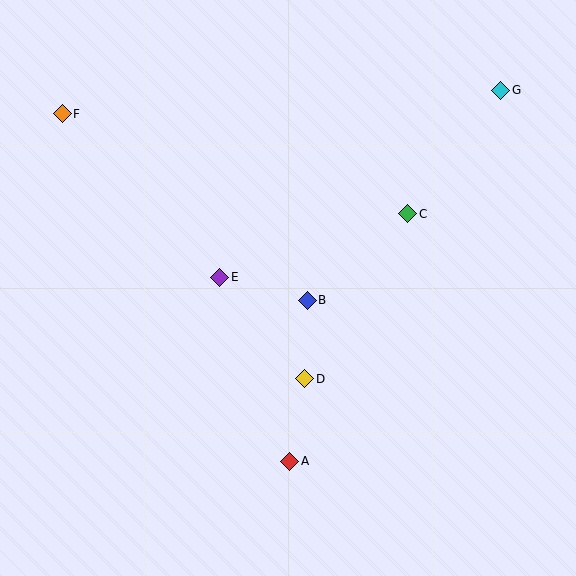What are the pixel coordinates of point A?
Point A is at (290, 461).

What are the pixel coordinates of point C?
Point C is at (408, 214).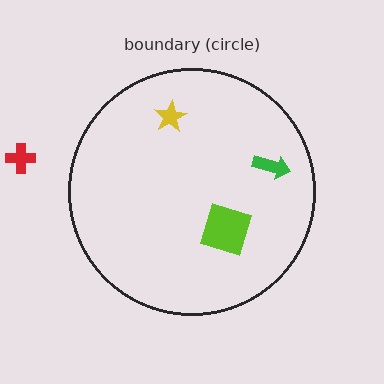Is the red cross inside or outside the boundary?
Outside.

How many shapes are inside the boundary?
3 inside, 1 outside.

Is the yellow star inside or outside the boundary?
Inside.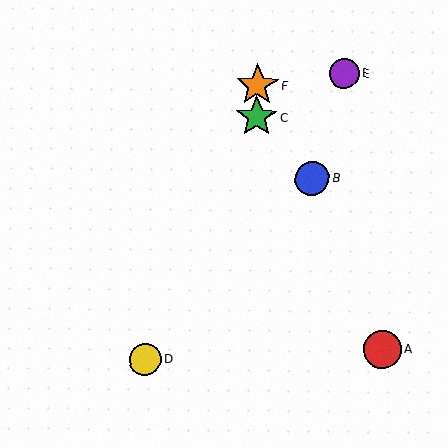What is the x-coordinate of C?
Object C is at x≈257.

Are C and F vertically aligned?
Yes, both are at x≈257.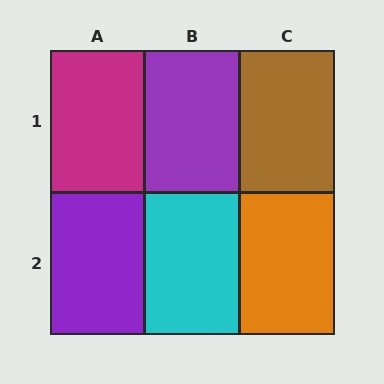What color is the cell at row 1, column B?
Purple.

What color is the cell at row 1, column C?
Brown.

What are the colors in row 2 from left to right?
Purple, cyan, orange.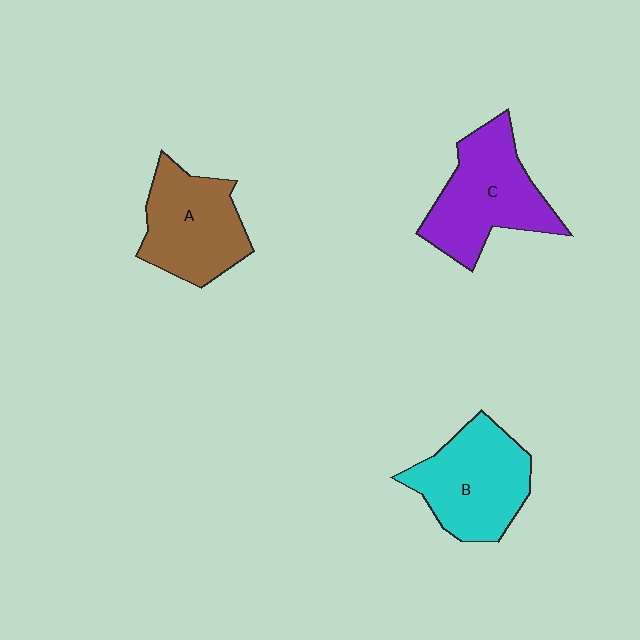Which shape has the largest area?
Shape C (purple).